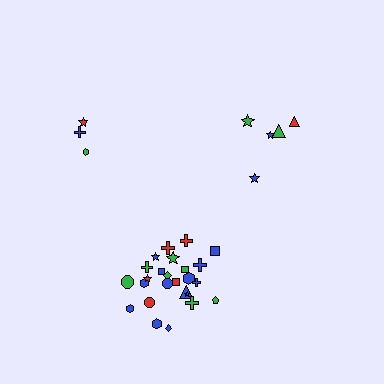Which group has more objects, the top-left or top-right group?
The top-right group.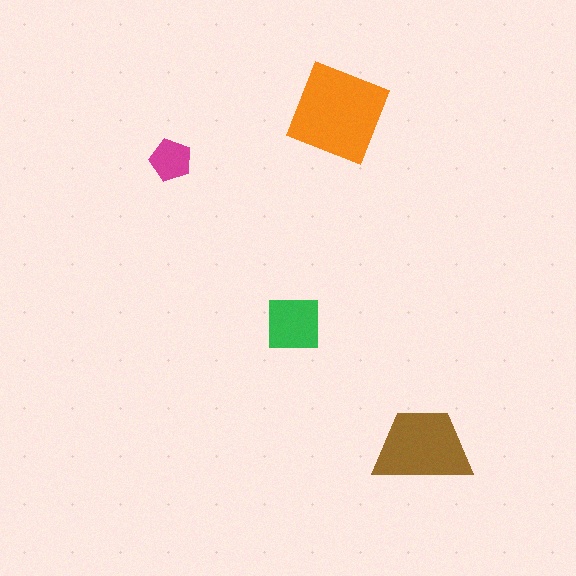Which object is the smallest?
The magenta pentagon.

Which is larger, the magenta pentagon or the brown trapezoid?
The brown trapezoid.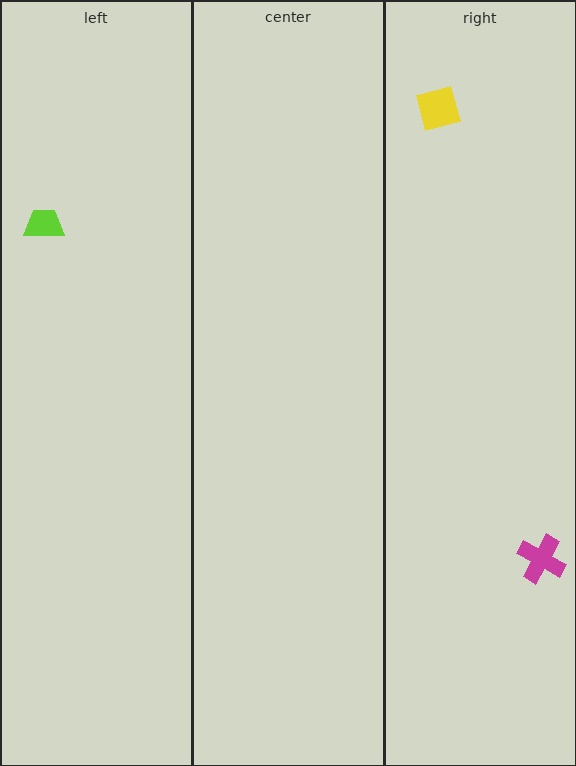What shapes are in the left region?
The lime trapezoid.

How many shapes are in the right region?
2.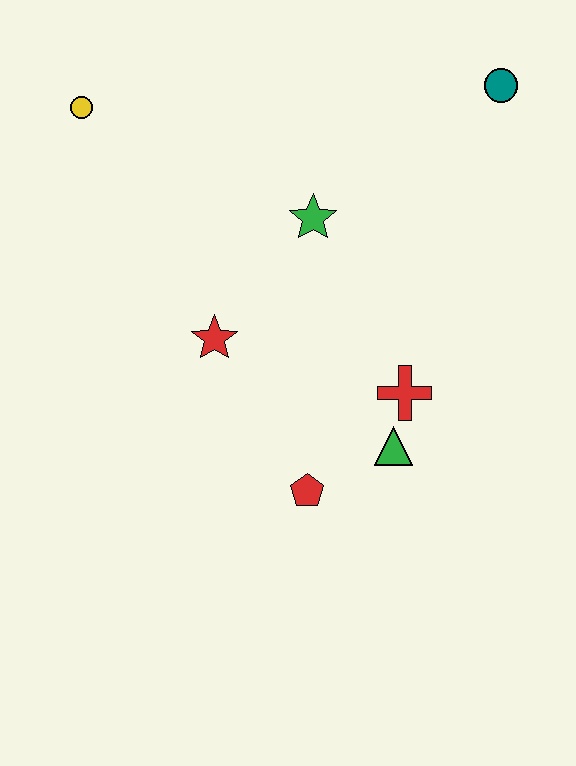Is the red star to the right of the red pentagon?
No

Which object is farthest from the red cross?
The yellow circle is farthest from the red cross.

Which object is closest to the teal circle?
The green star is closest to the teal circle.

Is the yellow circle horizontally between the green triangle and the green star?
No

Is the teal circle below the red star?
No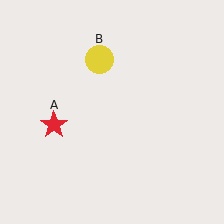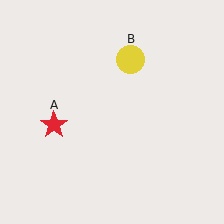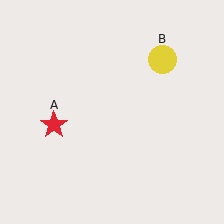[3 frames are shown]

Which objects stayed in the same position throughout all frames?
Red star (object A) remained stationary.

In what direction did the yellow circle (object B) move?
The yellow circle (object B) moved right.